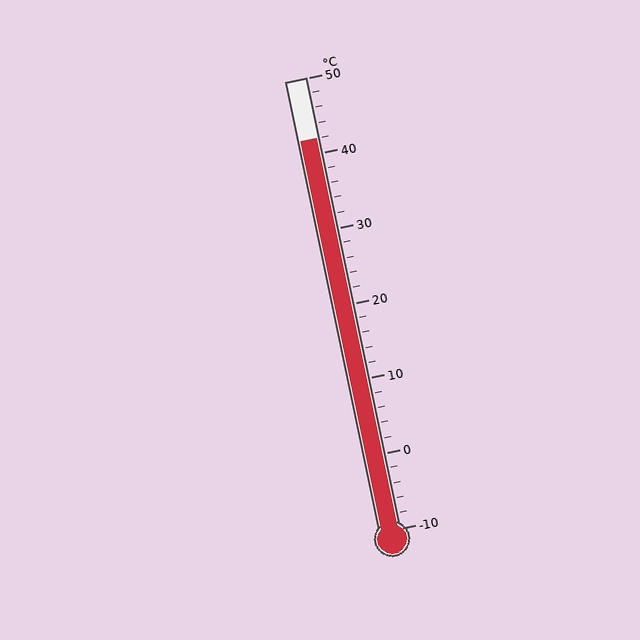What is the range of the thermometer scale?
The thermometer scale ranges from -10°C to 50°C.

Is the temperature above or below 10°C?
The temperature is above 10°C.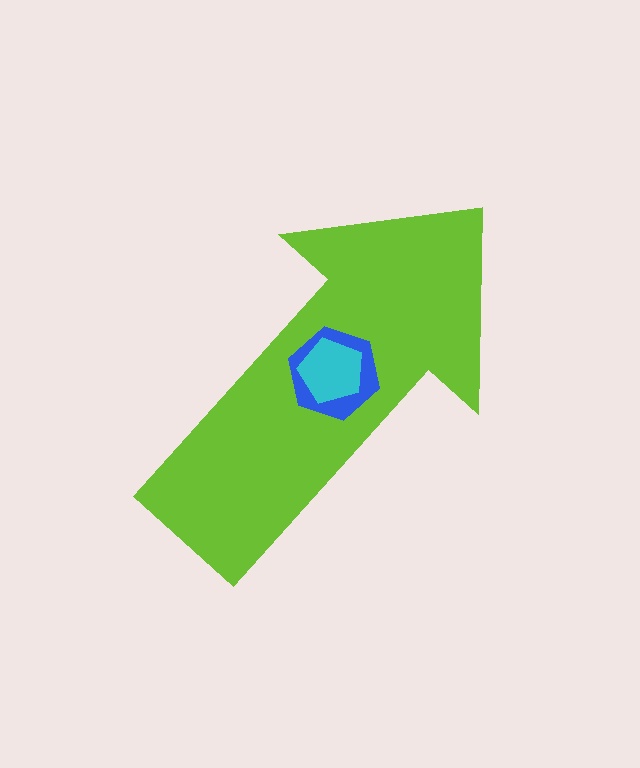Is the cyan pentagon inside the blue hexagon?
Yes.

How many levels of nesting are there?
3.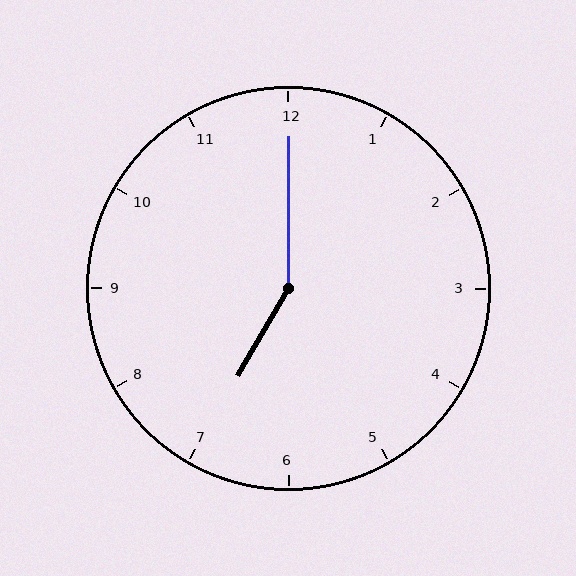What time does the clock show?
7:00.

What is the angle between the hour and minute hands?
Approximately 150 degrees.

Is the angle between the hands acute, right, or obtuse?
It is obtuse.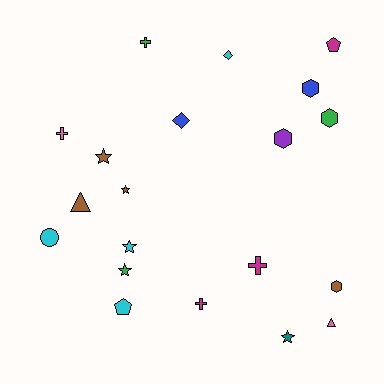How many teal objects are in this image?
There is 1 teal object.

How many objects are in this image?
There are 20 objects.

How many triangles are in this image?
There are 2 triangles.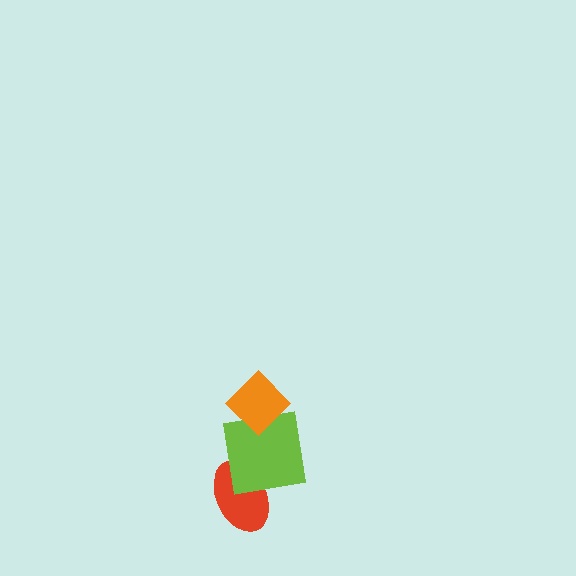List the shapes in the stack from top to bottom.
From top to bottom: the orange diamond, the lime square, the red ellipse.